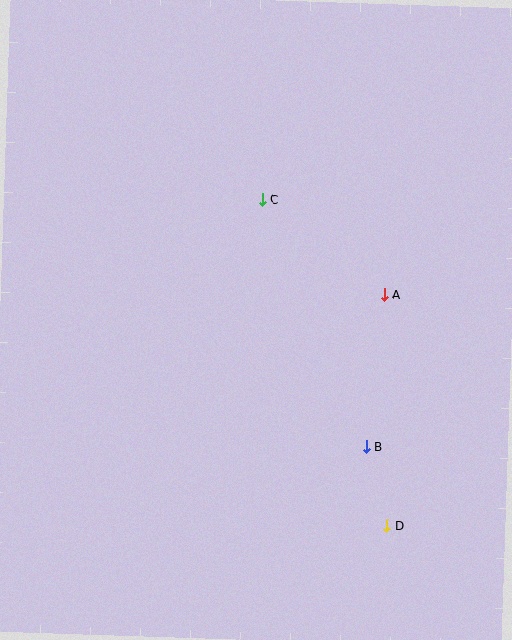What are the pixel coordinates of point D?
Point D is at (387, 526).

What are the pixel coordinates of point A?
Point A is at (384, 294).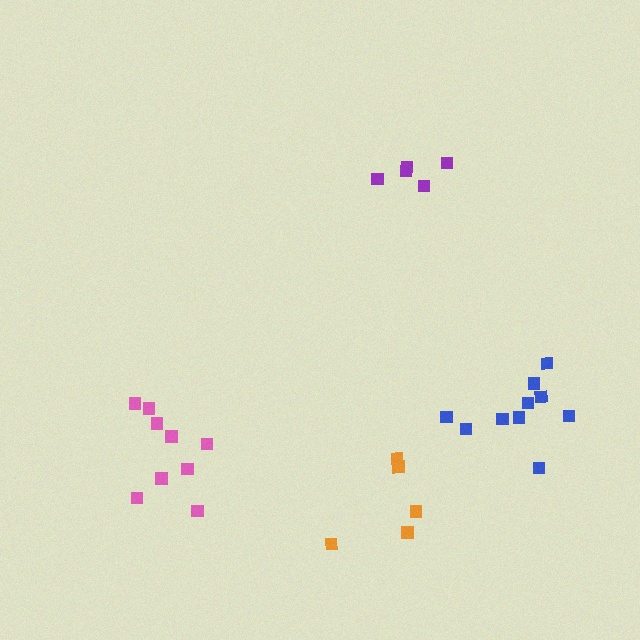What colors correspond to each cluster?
The clusters are colored: pink, orange, blue, purple.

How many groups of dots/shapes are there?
There are 4 groups.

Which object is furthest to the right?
The blue cluster is rightmost.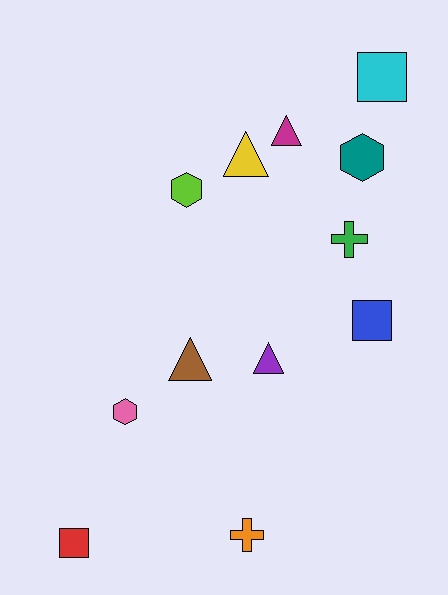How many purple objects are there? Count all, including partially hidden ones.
There is 1 purple object.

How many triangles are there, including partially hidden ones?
There are 4 triangles.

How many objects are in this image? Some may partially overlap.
There are 12 objects.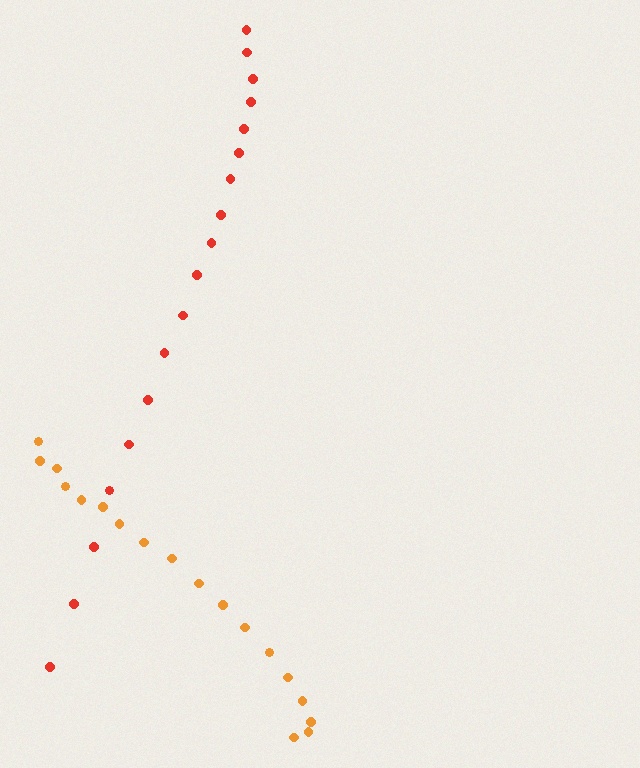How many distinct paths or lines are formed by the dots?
There are 2 distinct paths.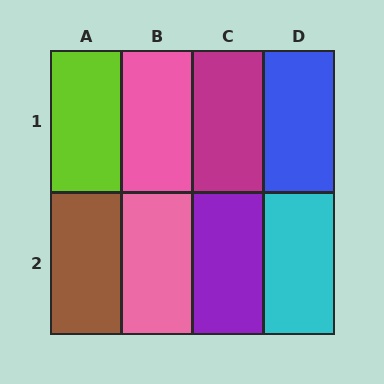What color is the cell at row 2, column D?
Cyan.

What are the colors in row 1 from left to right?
Lime, pink, magenta, blue.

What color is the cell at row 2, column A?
Brown.